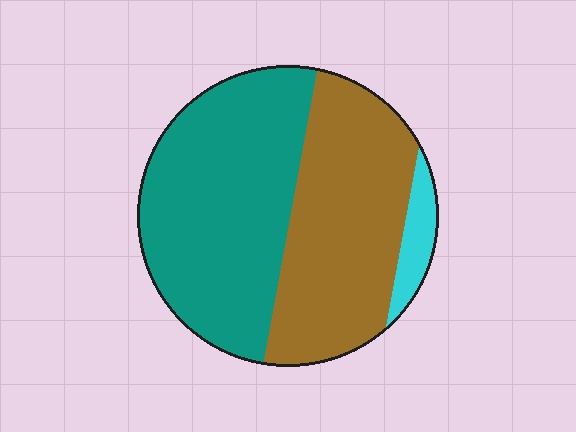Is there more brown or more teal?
Teal.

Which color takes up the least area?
Cyan, at roughly 5%.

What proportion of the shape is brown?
Brown takes up about two fifths (2/5) of the shape.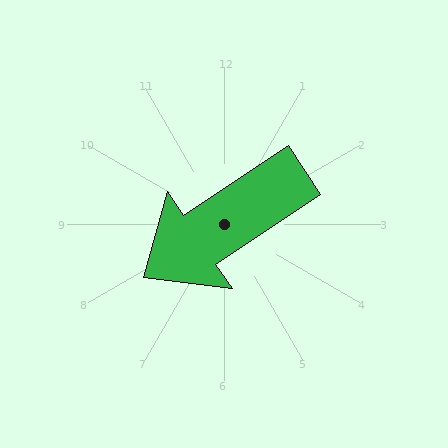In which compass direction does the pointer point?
Southwest.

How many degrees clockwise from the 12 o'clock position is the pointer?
Approximately 236 degrees.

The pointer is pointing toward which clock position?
Roughly 8 o'clock.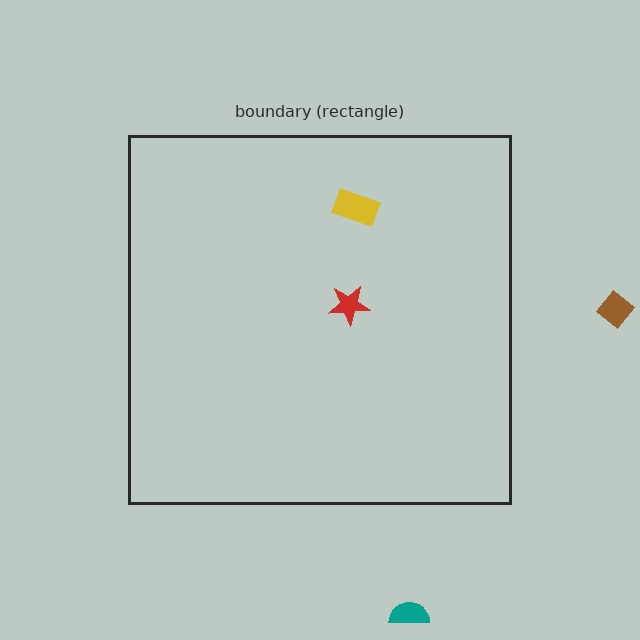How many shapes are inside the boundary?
2 inside, 2 outside.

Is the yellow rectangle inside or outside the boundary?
Inside.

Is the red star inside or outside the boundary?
Inside.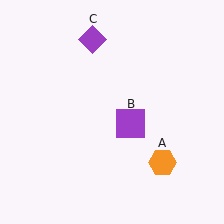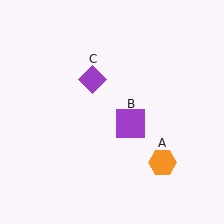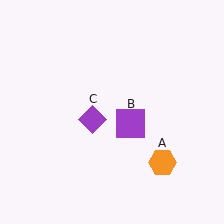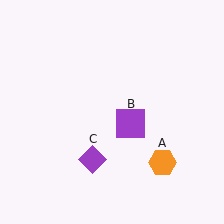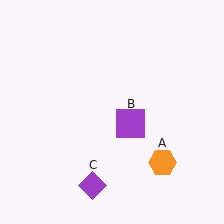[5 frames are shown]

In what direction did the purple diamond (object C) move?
The purple diamond (object C) moved down.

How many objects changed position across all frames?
1 object changed position: purple diamond (object C).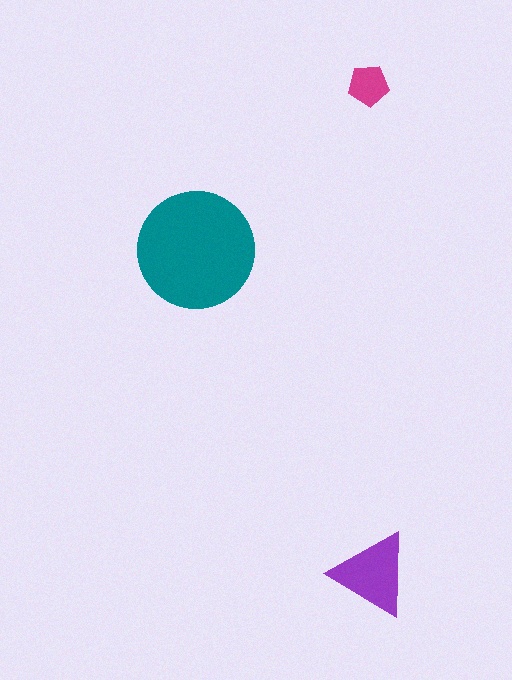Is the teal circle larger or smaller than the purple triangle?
Larger.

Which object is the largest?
The teal circle.